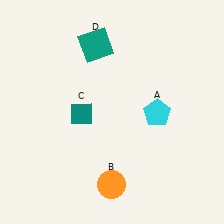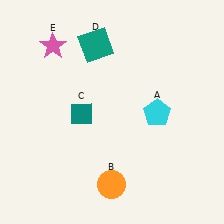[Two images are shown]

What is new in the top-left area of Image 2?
A pink star (E) was added in the top-left area of Image 2.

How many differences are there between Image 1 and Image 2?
There is 1 difference between the two images.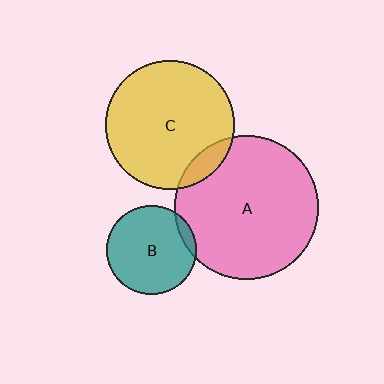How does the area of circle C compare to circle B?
Approximately 2.1 times.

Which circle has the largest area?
Circle A (pink).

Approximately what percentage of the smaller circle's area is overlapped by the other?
Approximately 5%.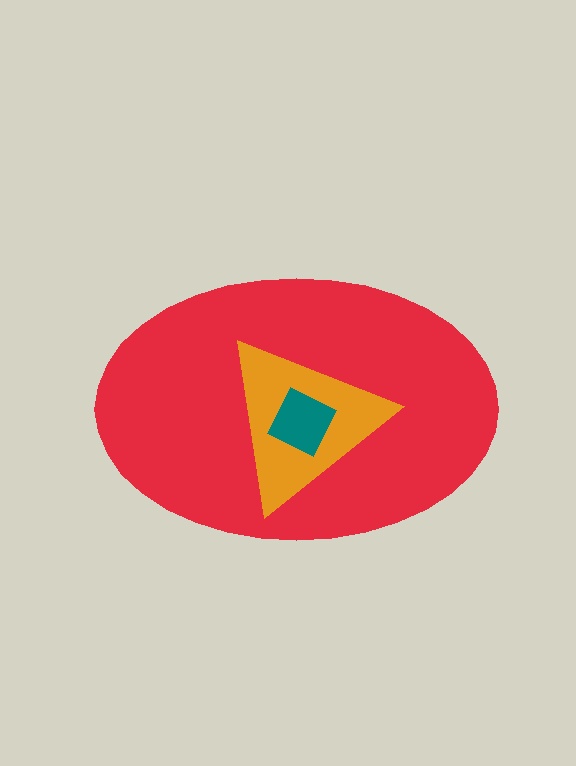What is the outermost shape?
The red ellipse.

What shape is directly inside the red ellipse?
The orange triangle.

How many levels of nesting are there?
3.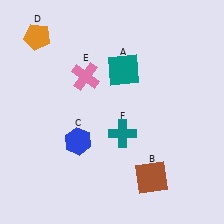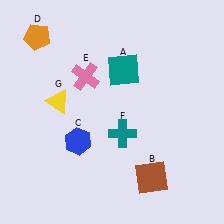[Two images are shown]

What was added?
A yellow triangle (G) was added in Image 2.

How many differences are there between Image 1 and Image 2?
There is 1 difference between the two images.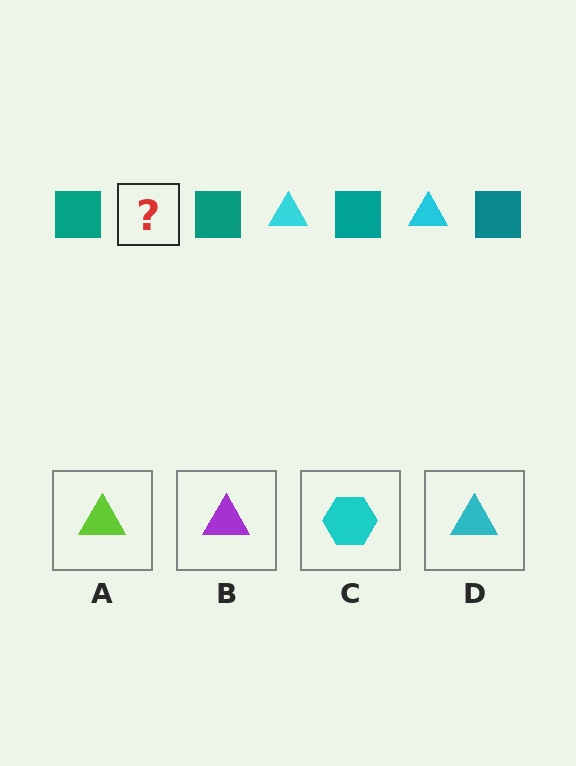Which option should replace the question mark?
Option D.